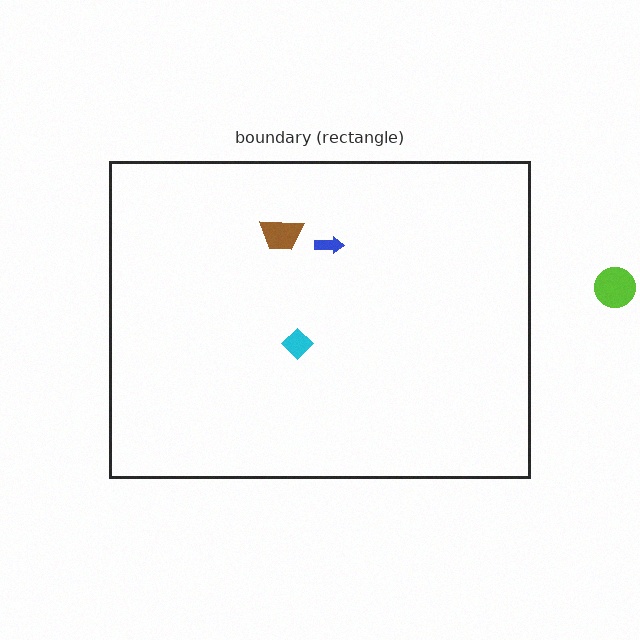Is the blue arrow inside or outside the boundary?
Inside.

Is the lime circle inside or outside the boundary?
Outside.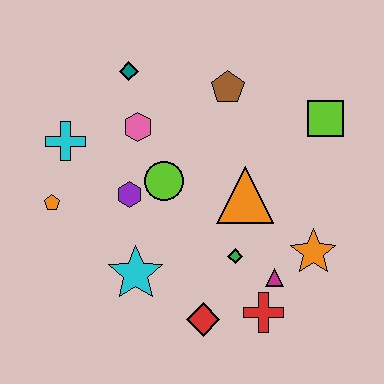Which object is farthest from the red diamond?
The teal diamond is farthest from the red diamond.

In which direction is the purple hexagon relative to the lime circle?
The purple hexagon is to the left of the lime circle.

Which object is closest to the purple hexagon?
The lime circle is closest to the purple hexagon.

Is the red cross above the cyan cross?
No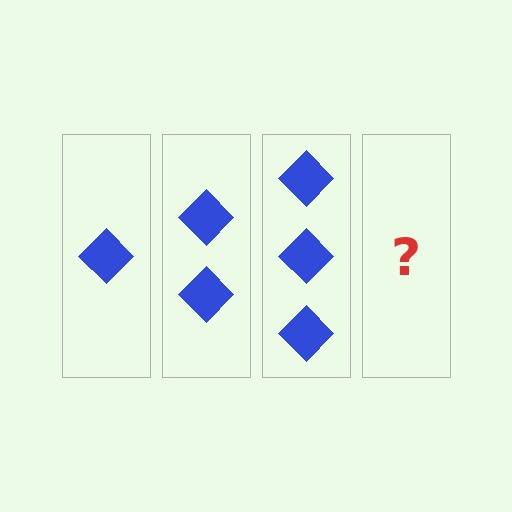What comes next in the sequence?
The next element should be 4 diamonds.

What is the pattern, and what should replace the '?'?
The pattern is that each step adds one more diamond. The '?' should be 4 diamonds.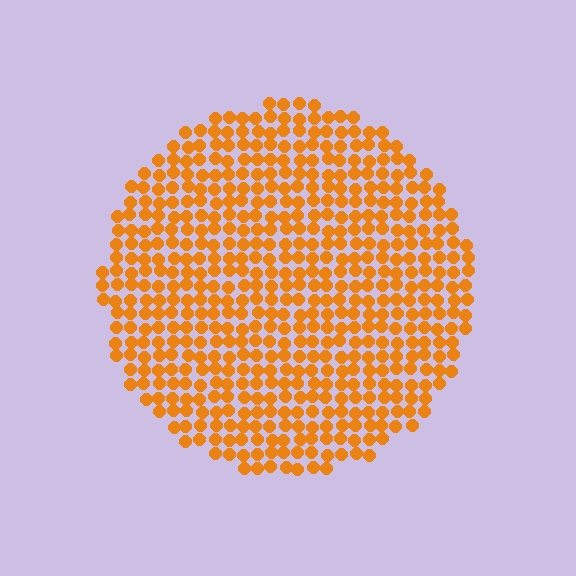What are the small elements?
The small elements are circles.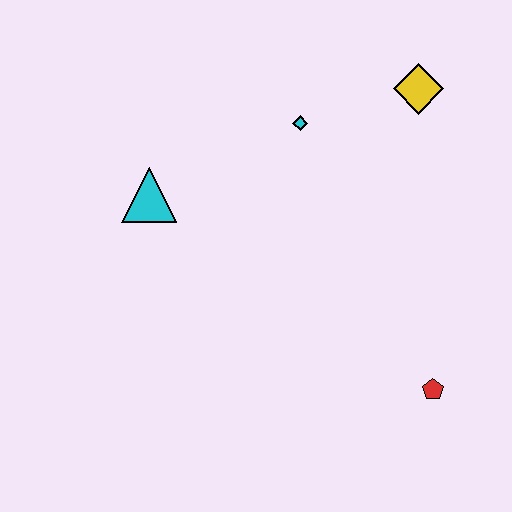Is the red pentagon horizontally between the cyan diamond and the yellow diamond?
No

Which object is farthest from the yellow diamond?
The red pentagon is farthest from the yellow diamond.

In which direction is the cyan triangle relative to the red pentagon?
The cyan triangle is to the left of the red pentagon.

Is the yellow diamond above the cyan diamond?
Yes